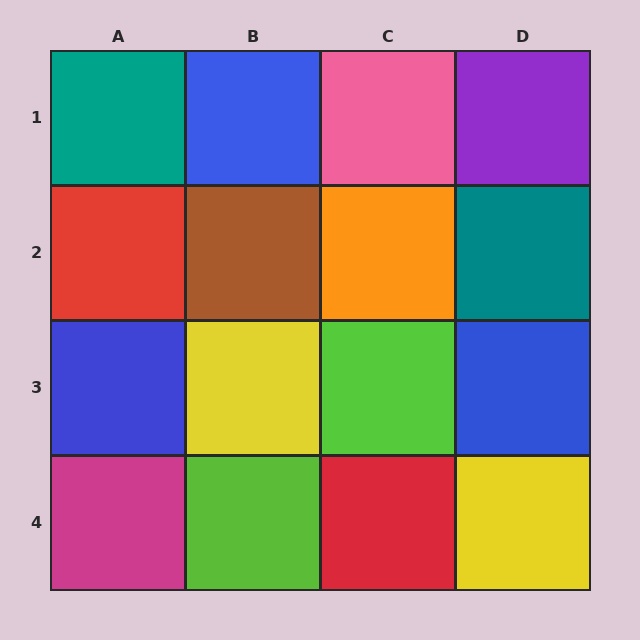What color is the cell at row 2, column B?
Brown.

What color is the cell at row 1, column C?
Pink.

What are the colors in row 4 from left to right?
Magenta, lime, red, yellow.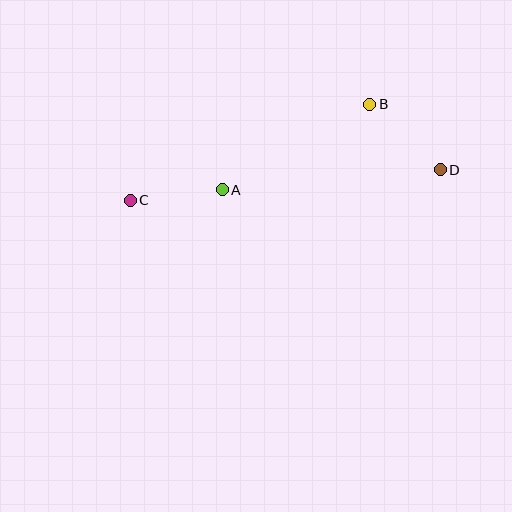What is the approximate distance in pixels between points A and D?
The distance between A and D is approximately 219 pixels.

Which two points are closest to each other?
Points A and C are closest to each other.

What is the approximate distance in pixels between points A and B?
The distance between A and B is approximately 170 pixels.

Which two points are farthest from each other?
Points C and D are farthest from each other.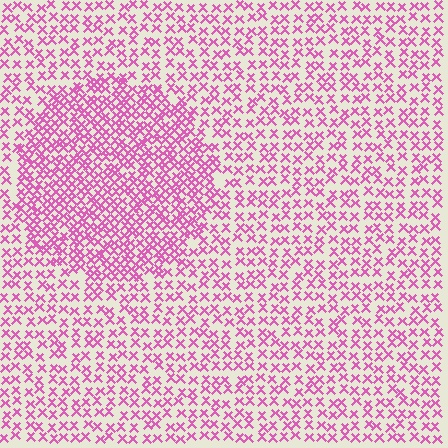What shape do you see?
I see a circle.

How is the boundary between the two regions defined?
The boundary is defined by a change in element density (approximately 1.9x ratio). All elements are the same color, size, and shape.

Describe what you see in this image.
The image contains small pink elements arranged at two different densities. A circle-shaped region is visible where the elements are more densely packed than the surrounding area.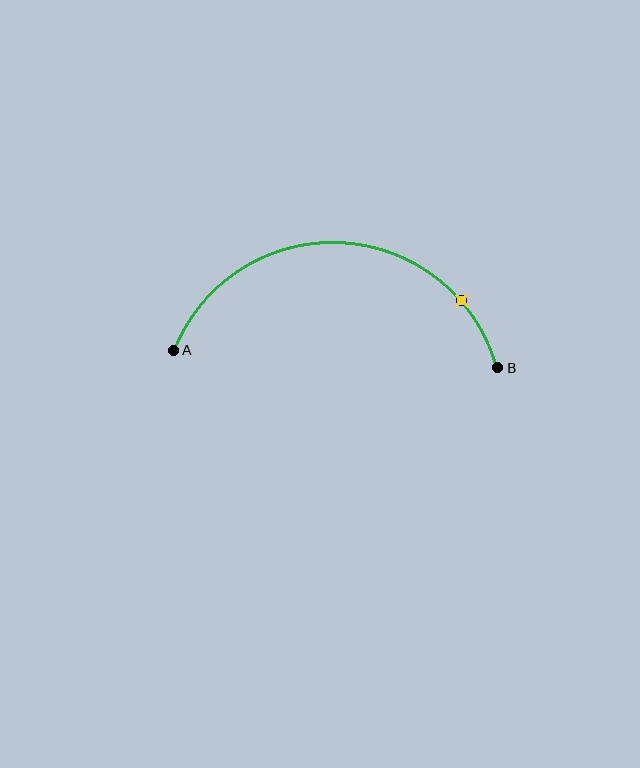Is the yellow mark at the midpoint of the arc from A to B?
No. The yellow mark lies on the arc but is closer to endpoint B. The arc midpoint would be at the point on the curve equidistant along the arc from both A and B.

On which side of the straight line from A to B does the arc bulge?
The arc bulges above the straight line connecting A and B.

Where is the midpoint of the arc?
The arc midpoint is the point on the curve farthest from the straight line joining A and B. It sits above that line.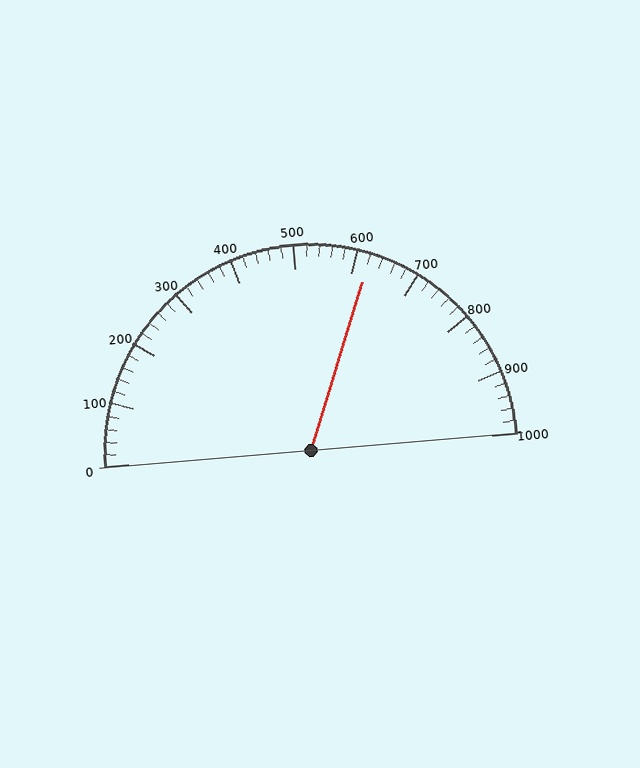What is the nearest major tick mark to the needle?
The nearest major tick mark is 600.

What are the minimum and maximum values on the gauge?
The gauge ranges from 0 to 1000.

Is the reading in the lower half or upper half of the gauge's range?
The reading is in the upper half of the range (0 to 1000).